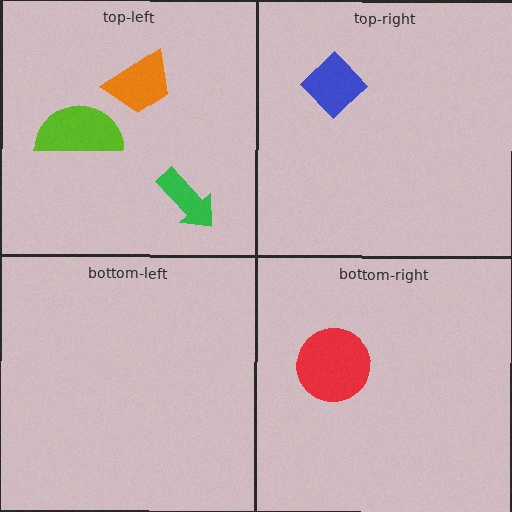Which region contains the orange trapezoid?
The top-left region.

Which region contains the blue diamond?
The top-right region.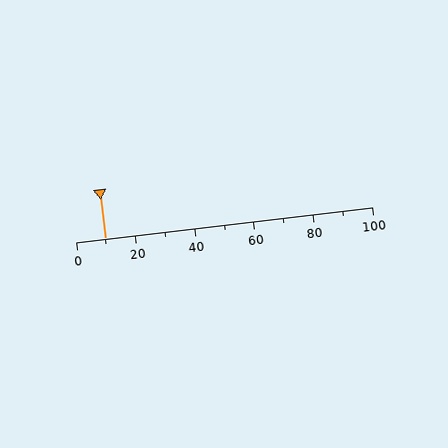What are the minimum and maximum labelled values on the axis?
The axis runs from 0 to 100.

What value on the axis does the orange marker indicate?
The marker indicates approximately 10.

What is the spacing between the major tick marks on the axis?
The major ticks are spaced 20 apart.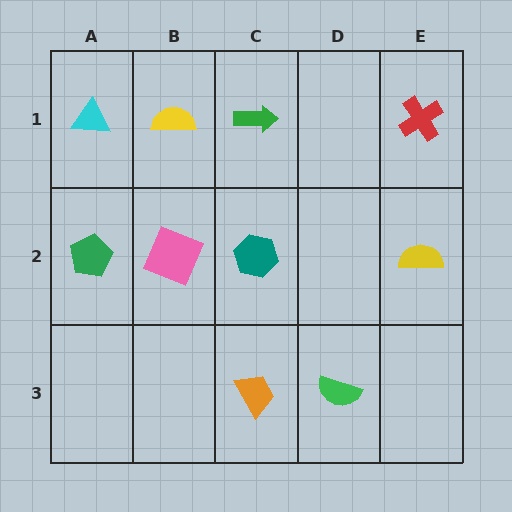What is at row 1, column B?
A yellow semicircle.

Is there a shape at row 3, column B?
No, that cell is empty.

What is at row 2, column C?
A teal hexagon.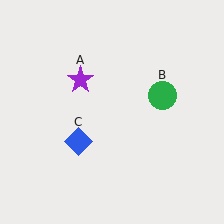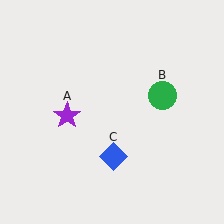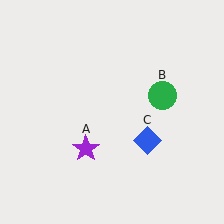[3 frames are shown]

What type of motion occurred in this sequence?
The purple star (object A), blue diamond (object C) rotated counterclockwise around the center of the scene.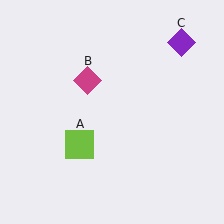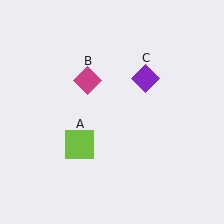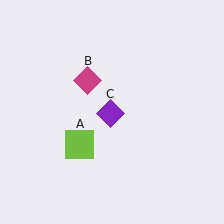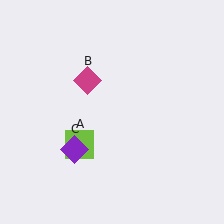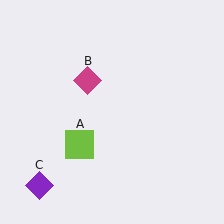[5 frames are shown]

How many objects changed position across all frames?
1 object changed position: purple diamond (object C).